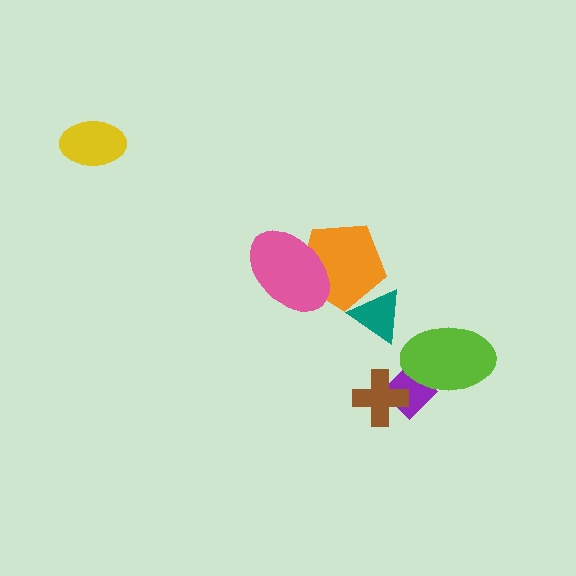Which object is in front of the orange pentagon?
The pink ellipse is in front of the orange pentagon.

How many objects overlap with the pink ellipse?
1 object overlaps with the pink ellipse.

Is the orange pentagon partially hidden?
Yes, it is partially covered by another shape.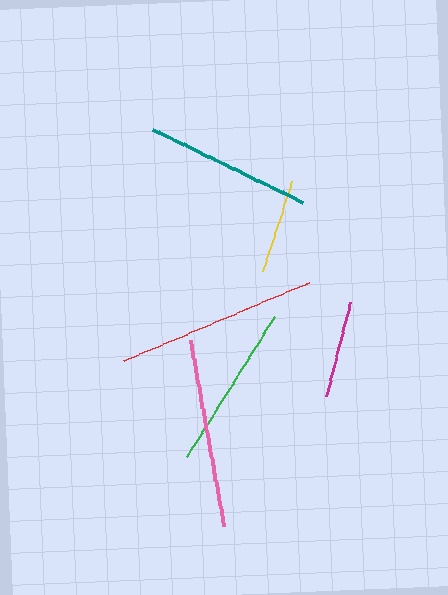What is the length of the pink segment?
The pink segment is approximately 188 pixels long.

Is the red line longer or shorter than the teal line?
The red line is longer than the teal line.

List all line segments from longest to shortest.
From longest to shortest: red, pink, teal, green, magenta, yellow.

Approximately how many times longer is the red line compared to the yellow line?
The red line is approximately 2.1 times the length of the yellow line.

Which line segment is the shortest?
The yellow line is the shortest at approximately 95 pixels.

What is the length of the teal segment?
The teal segment is approximately 167 pixels long.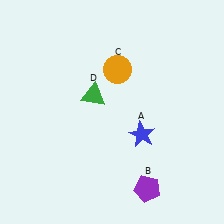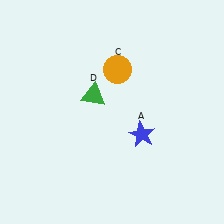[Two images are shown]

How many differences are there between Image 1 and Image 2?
There is 1 difference between the two images.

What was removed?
The purple pentagon (B) was removed in Image 2.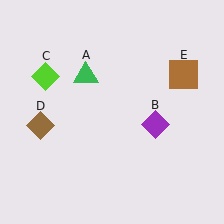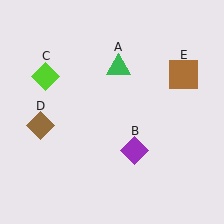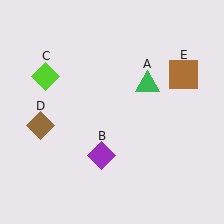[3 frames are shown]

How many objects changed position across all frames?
2 objects changed position: green triangle (object A), purple diamond (object B).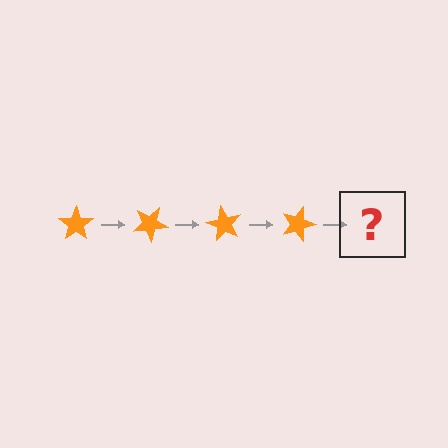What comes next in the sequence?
The next element should be an orange star rotated 120 degrees.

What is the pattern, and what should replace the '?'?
The pattern is that the star rotates 30 degrees each step. The '?' should be an orange star rotated 120 degrees.